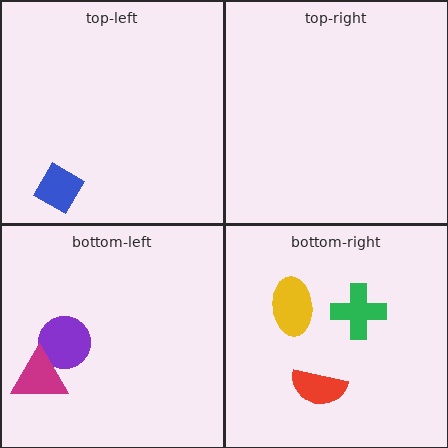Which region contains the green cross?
The bottom-right region.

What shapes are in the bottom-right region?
The green cross, the yellow ellipse, the red semicircle.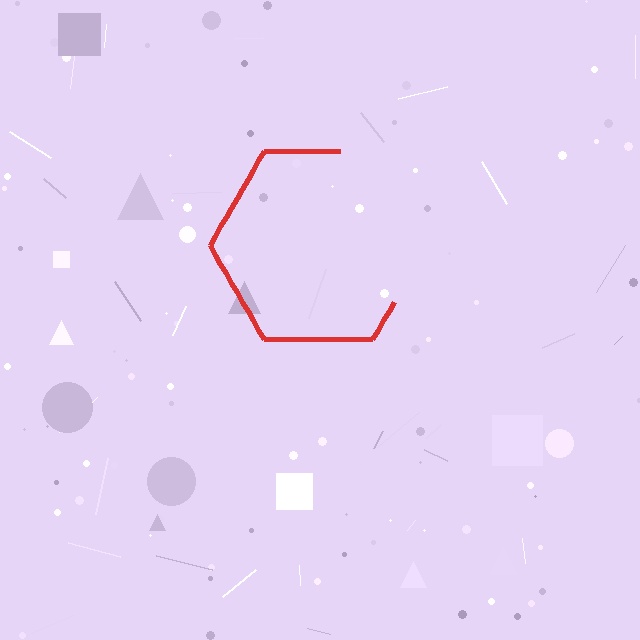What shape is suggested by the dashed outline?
The dashed outline suggests a hexagon.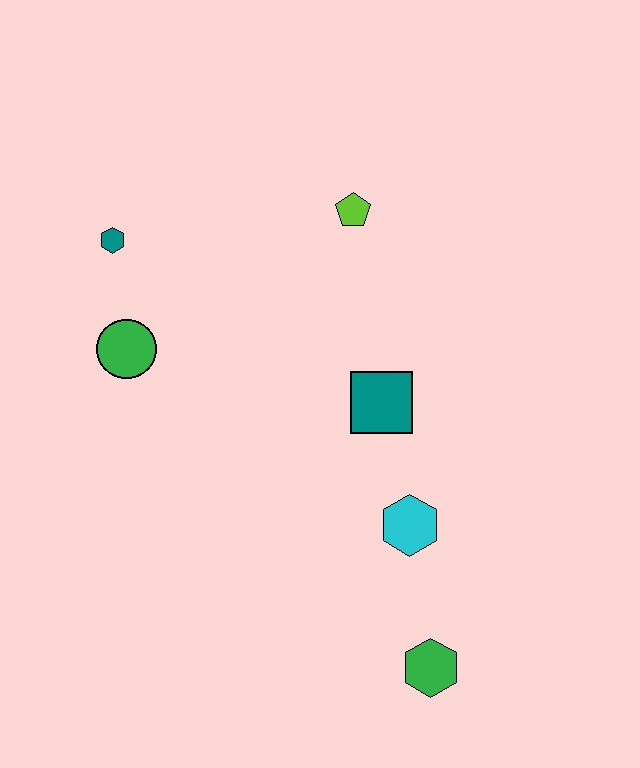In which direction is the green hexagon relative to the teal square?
The green hexagon is below the teal square.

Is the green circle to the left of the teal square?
Yes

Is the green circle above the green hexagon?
Yes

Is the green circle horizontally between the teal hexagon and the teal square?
Yes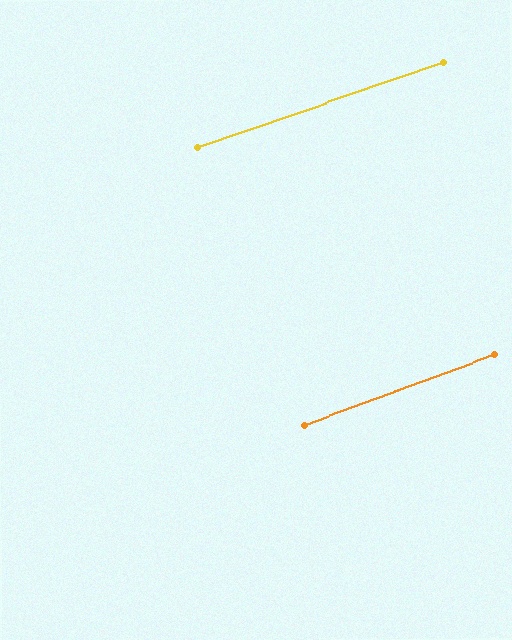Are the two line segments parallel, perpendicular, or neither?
Parallel — their directions differ by only 1.0°.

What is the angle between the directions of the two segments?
Approximately 1 degree.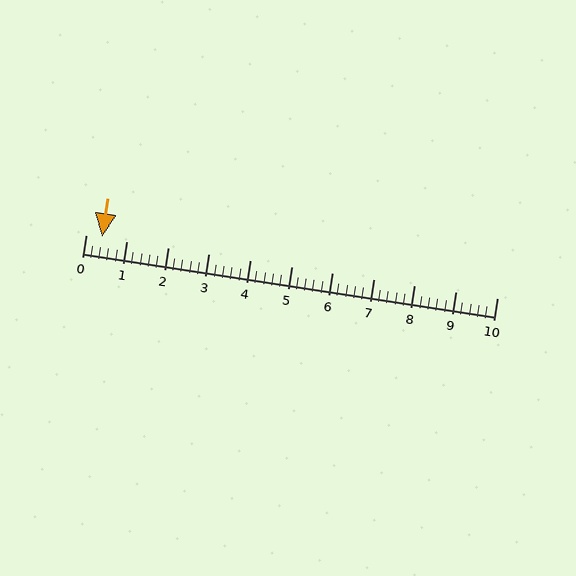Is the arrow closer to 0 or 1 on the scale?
The arrow is closer to 0.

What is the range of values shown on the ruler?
The ruler shows values from 0 to 10.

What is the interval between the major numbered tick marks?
The major tick marks are spaced 1 units apart.